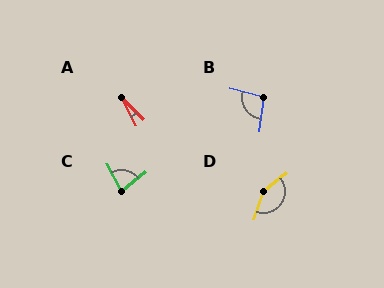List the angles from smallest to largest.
A (18°), C (79°), B (98°), D (148°).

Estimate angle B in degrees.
Approximately 98 degrees.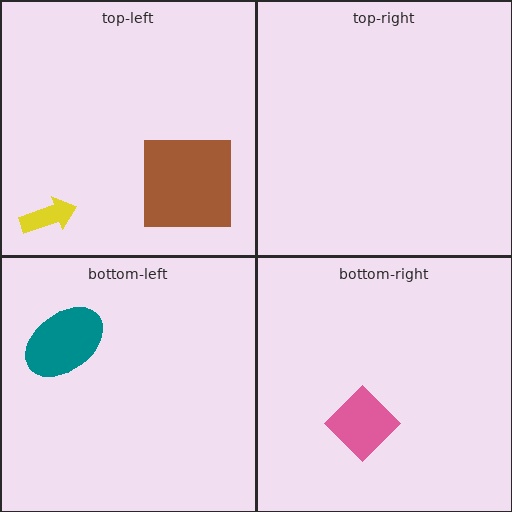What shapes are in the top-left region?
The yellow arrow, the brown square.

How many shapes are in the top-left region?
2.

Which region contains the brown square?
The top-left region.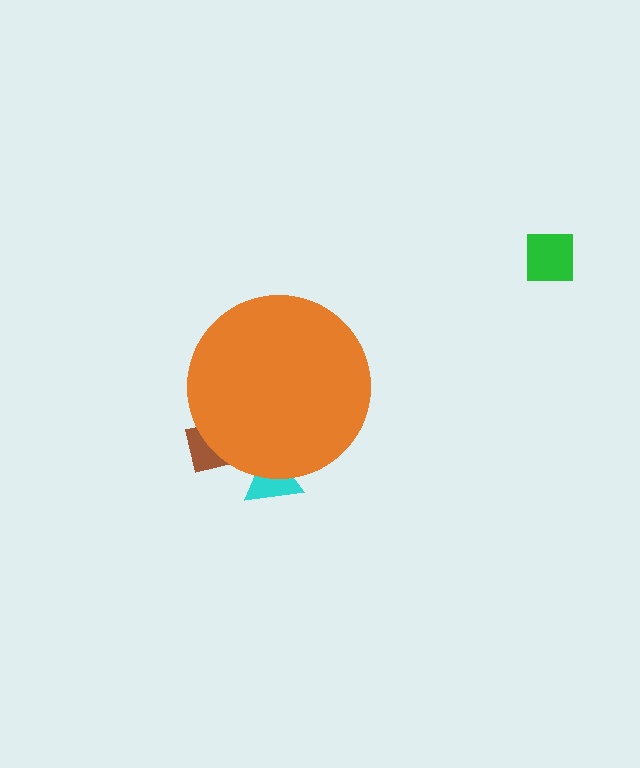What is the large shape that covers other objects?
An orange circle.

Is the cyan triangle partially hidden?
Yes, the cyan triangle is partially hidden behind the orange circle.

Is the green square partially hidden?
No, the green square is fully visible.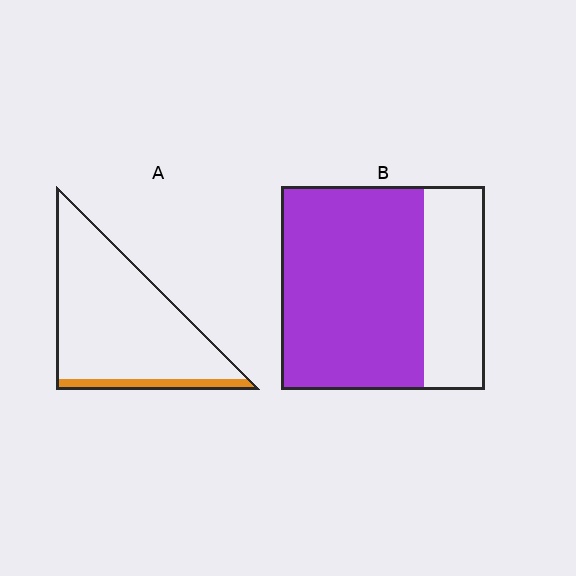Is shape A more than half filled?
No.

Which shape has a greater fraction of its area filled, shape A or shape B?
Shape B.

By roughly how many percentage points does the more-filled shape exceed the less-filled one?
By roughly 60 percentage points (B over A).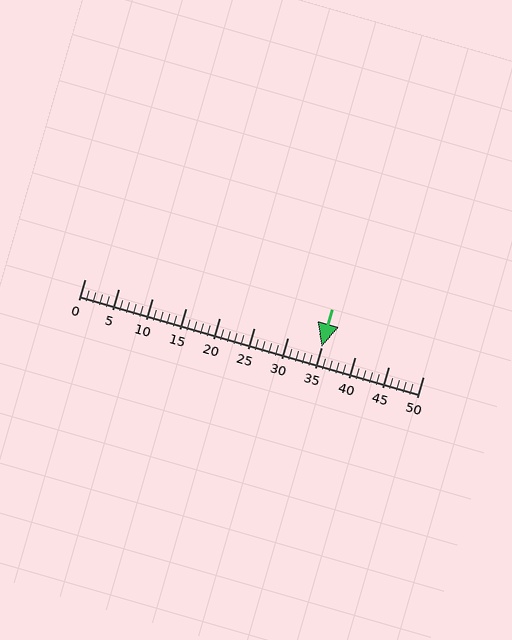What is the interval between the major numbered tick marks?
The major tick marks are spaced 5 units apart.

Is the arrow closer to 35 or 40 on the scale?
The arrow is closer to 35.